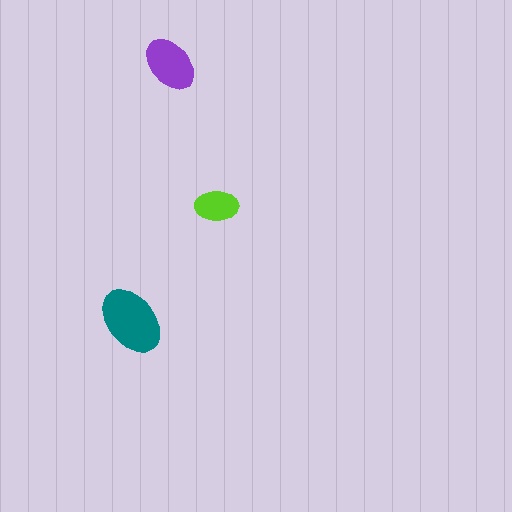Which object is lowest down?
The teal ellipse is bottommost.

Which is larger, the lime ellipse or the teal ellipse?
The teal one.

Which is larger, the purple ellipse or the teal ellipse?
The teal one.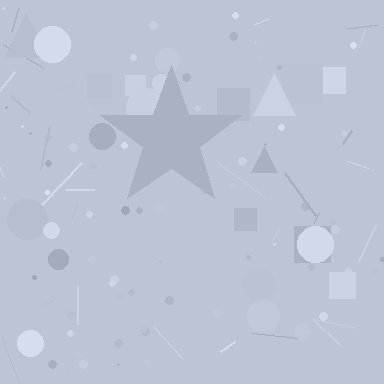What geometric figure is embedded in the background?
A star is embedded in the background.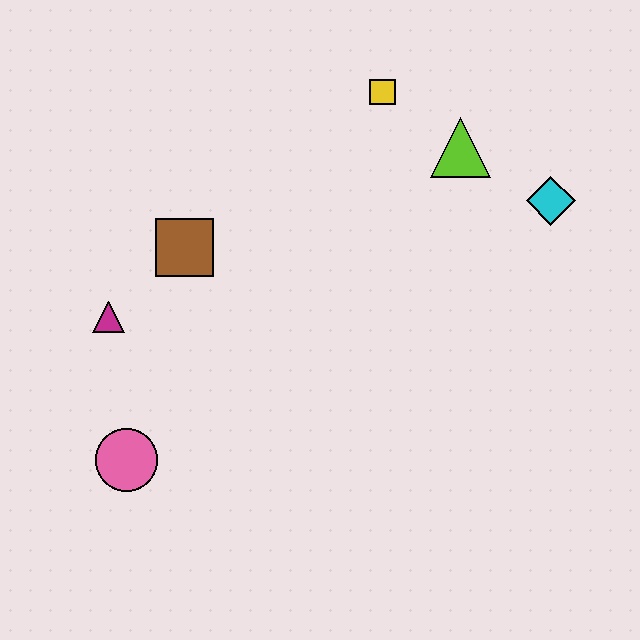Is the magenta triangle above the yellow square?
No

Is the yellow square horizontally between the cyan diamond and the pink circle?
Yes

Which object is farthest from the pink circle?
The cyan diamond is farthest from the pink circle.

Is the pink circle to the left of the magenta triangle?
No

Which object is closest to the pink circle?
The magenta triangle is closest to the pink circle.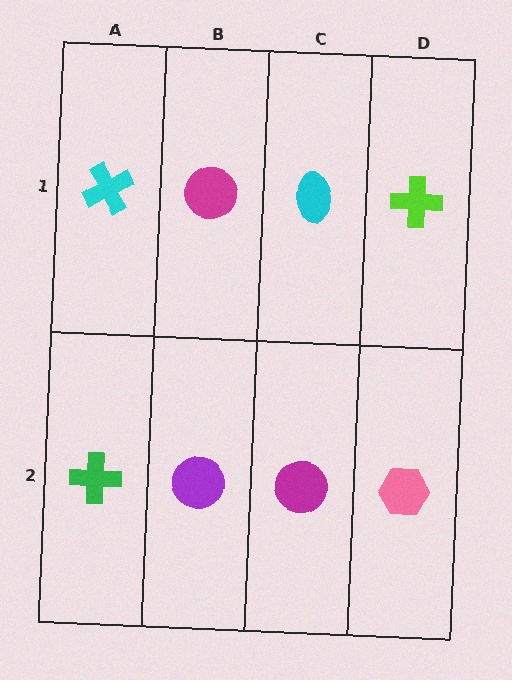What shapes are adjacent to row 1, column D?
A pink hexagon (row 2, column D), a cyan ellipse (row 1, column C).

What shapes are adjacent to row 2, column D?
A lime cross (row 1, column D), a magenta circle (row 2, column C).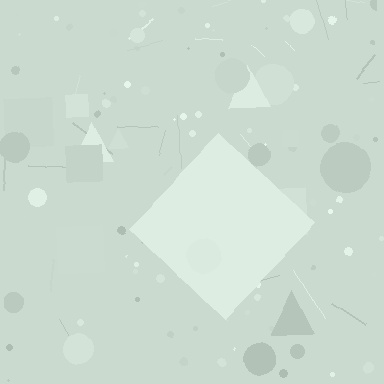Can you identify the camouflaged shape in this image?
The camouflaged shape is a diamond.